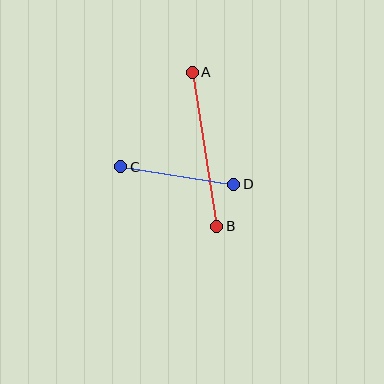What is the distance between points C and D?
The distance is approximately 114 pixels.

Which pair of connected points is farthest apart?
Points A and B are farthest apart.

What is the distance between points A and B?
The distance is approximately 156 pixels.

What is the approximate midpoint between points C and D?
The midpoint is at approximately (177, 175) pixels.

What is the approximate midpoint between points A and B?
The midpoint is at approximately (204, 149) pixels.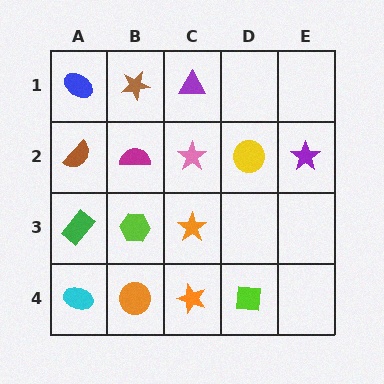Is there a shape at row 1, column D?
No, that cell is empty.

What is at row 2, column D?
A yellow circle.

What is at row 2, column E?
A purple star.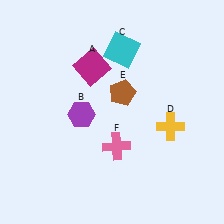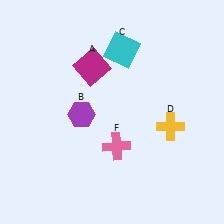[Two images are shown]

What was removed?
The brown pentagon (E) was removed in Image 2.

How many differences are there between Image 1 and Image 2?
There is 1 difference between the two images.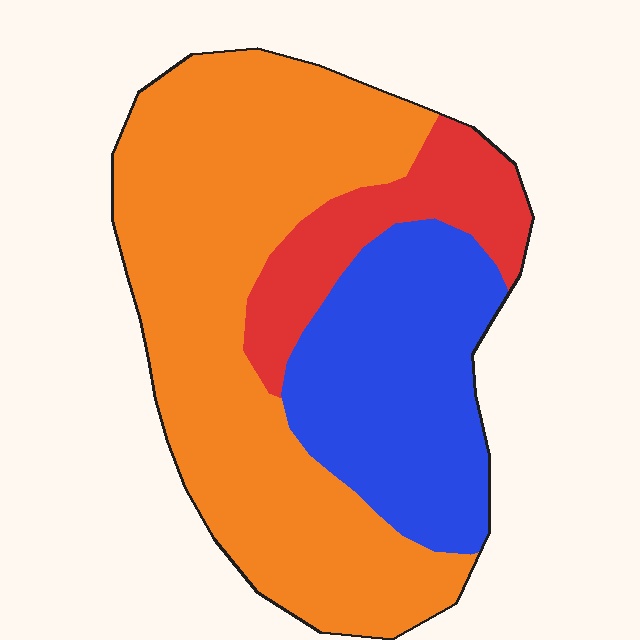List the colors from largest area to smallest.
From largest to smallest: orange, blue, red.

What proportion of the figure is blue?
Blue takes up between a quarter and a half of the figure.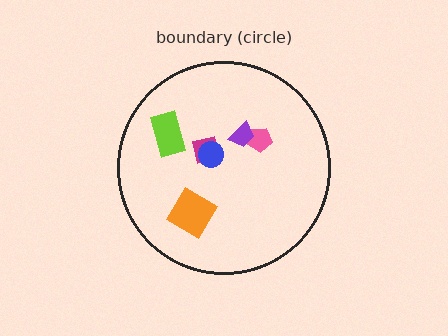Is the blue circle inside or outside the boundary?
Inside.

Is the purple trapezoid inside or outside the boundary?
Inside.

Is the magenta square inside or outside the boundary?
Inside.